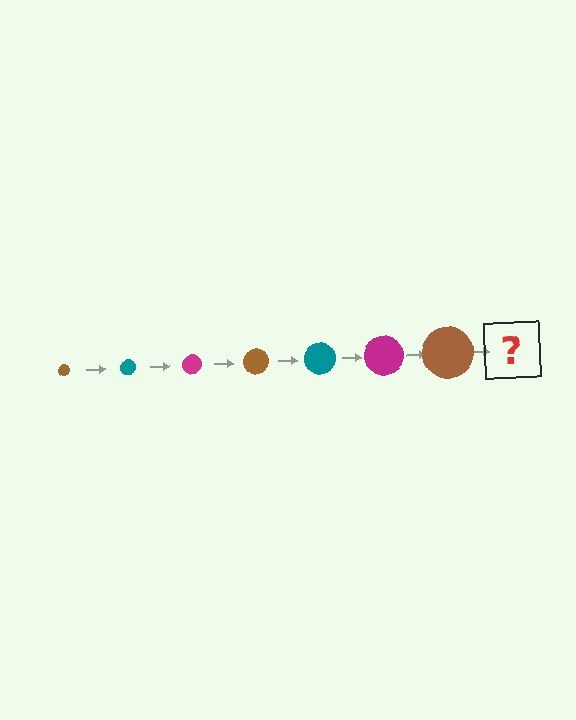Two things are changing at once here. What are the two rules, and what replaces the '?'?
The two rules are that the circle grows larger each step and the color cycles through brown, teal, and magenta. The '?' should be a teal circle, larger than the previous one.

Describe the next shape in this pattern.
It should be a teal circle, larger than the previous one.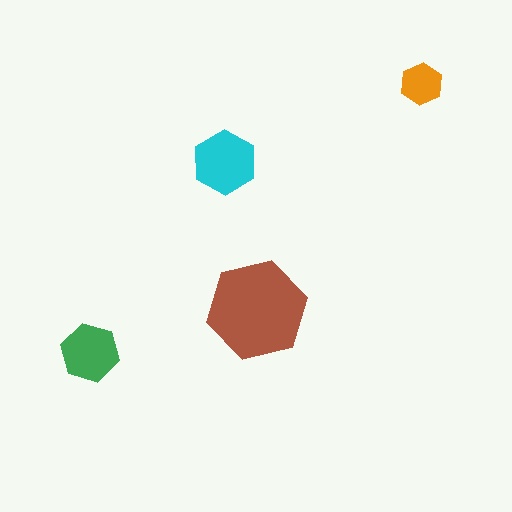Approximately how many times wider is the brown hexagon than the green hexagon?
About 1.5 times wider.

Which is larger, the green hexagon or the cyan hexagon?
The cyan one.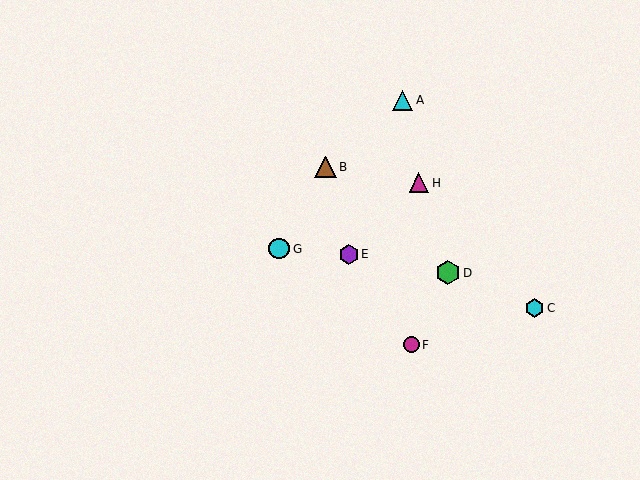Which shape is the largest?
The green hexagon (labeled D) is the largest.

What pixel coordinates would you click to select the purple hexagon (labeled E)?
Click at (349, 254) to select the purple hexagon E.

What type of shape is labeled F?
Shape F is a magenta circle.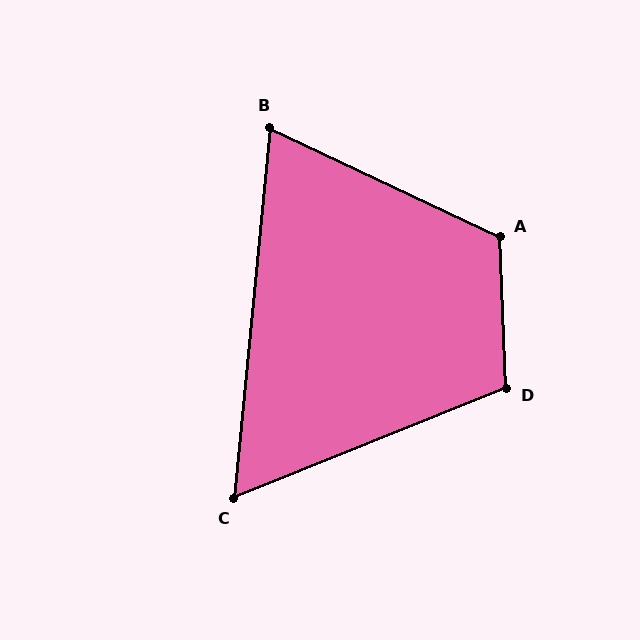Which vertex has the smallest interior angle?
C, at approximately 62 degrees.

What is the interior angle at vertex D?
Approximately 110 degrees (obtuse).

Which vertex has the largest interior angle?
A, at approximately 118 degrees.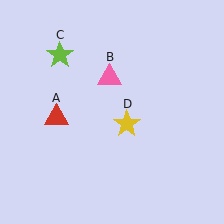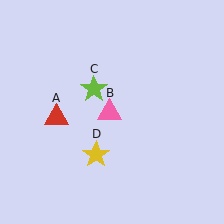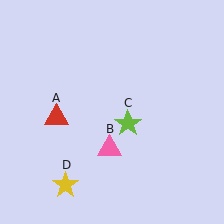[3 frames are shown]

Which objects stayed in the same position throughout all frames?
Red triangle (object A) remained stationary.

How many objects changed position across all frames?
3 objects changed position: pink triangle (object B), lime star (object C), yellow star (object D).